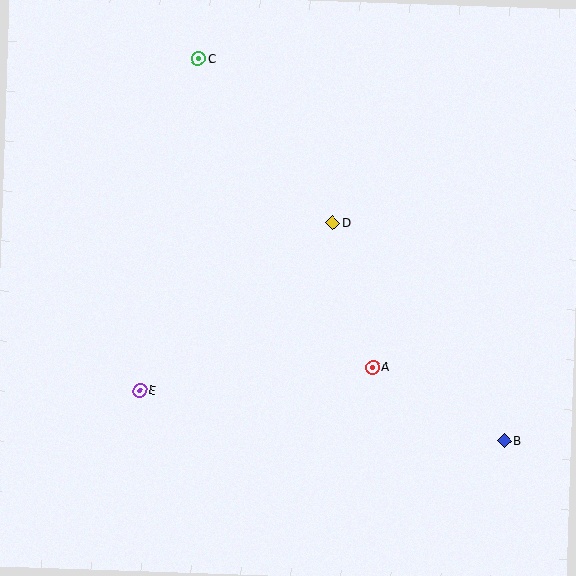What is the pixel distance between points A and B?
The distance between A and B is 151 pixels.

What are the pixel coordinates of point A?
Point A is at (373, 367).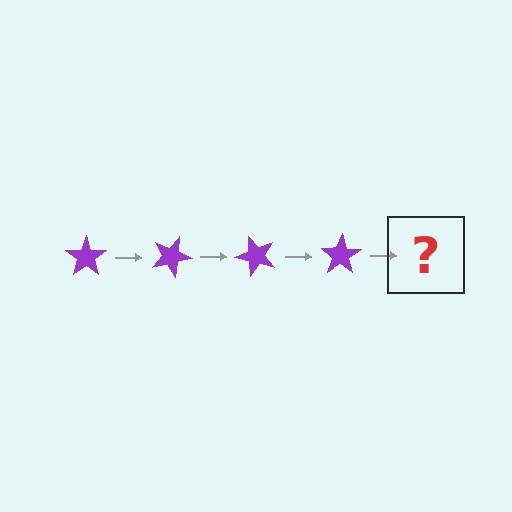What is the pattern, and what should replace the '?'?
The pattern is that the star rotates 25 degrees each step. The '?' should be a purple star rotated 100 degrees.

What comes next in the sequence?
The next element should be a purple star rotated 100 degrees.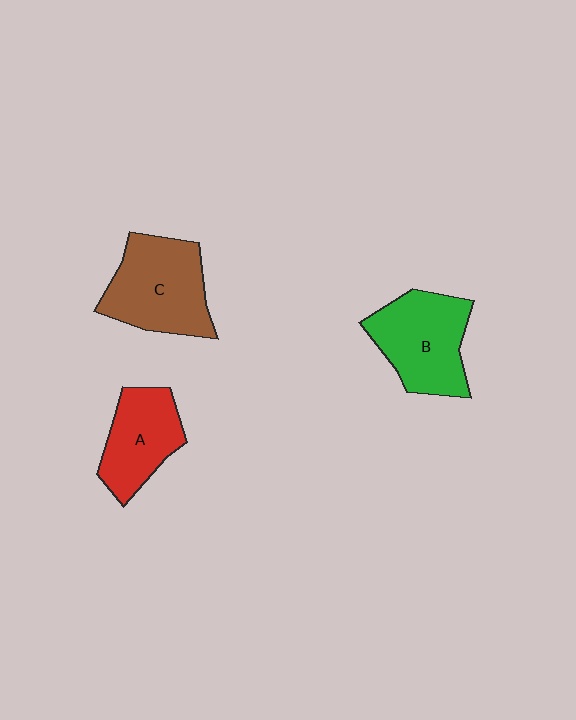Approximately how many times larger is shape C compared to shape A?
Approximately 1.3 times.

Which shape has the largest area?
Shape C (brown).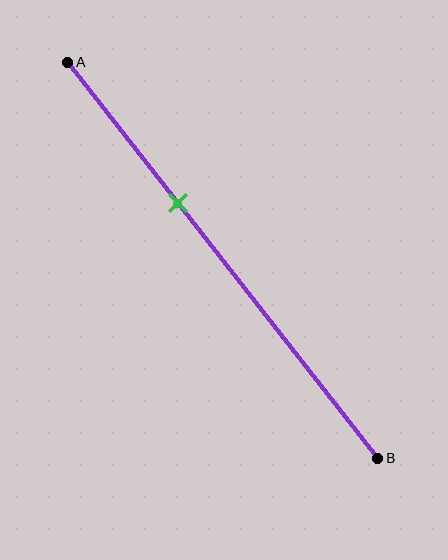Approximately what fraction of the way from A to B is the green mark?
The green mark is approximately 35% of the way from A to B.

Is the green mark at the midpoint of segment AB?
No, the mark is at about 35% from A, not at the 50% midpoint.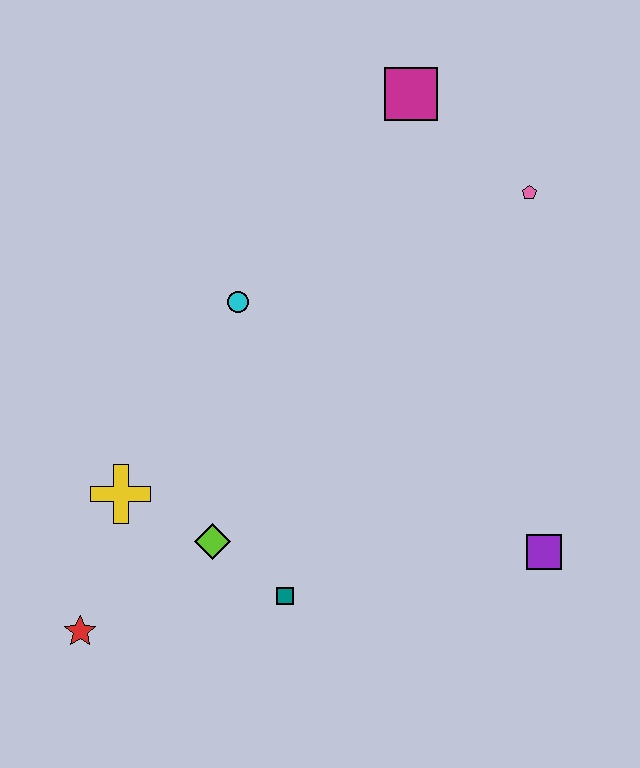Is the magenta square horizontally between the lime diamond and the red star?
No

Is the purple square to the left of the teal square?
No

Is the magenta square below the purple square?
No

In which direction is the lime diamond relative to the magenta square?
The lime diamond is below the magenta square.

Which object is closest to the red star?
The yellow cross is closest to the red star.